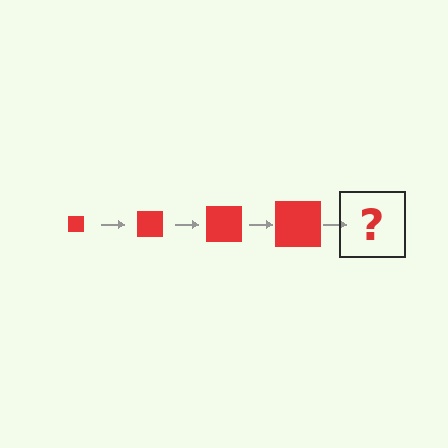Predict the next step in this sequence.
The next step is a red square, larger than the previous one.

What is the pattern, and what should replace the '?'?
The pattern is that the square gets progressively larger each step. The '?' should be a red square, larger than the previous one.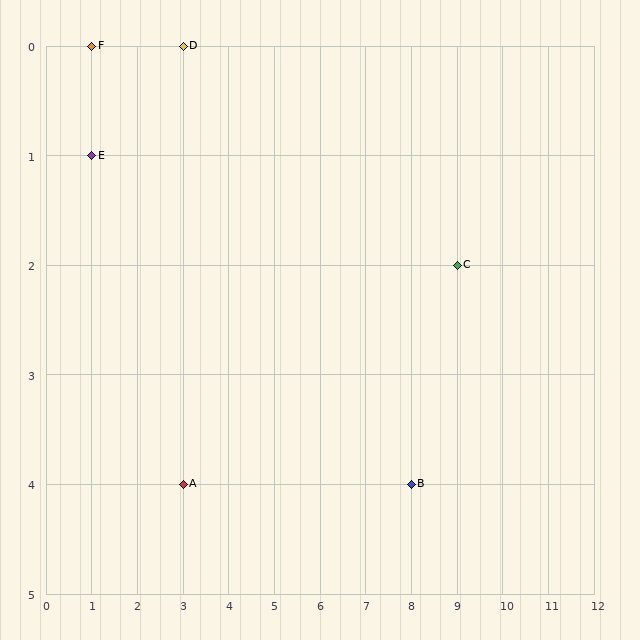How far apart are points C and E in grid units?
Points C and E are 8 columns and 1 row apart (about 8.1 grid units diagonally).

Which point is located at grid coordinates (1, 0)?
Point F is at (1, 0).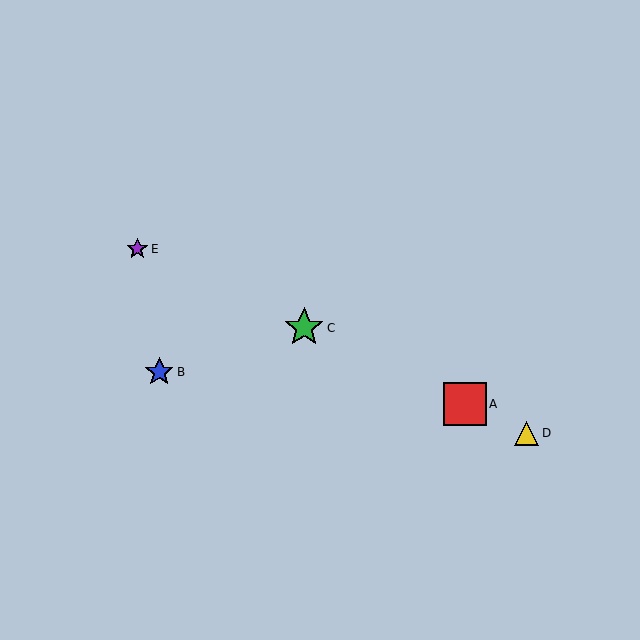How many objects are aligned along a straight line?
4 objects (A, C, D, E) are aligned along a straight line.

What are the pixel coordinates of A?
Object A is at (465, 404).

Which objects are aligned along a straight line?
Objects A, C, D, E are aligned along a straight line.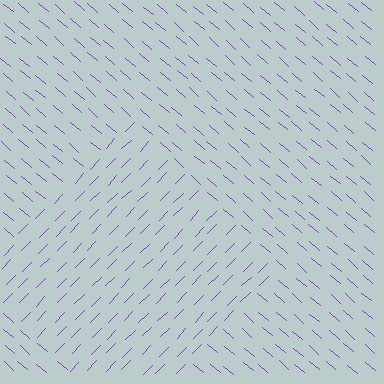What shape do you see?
I see a diamond.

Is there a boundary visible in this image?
Yes, there is a texture boundary formed by a change in line orientation.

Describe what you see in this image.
The image is filled with small purple line segments. A diamond region in the image has lines oriented differently from the surrounding lines, creating a visible texture boundary.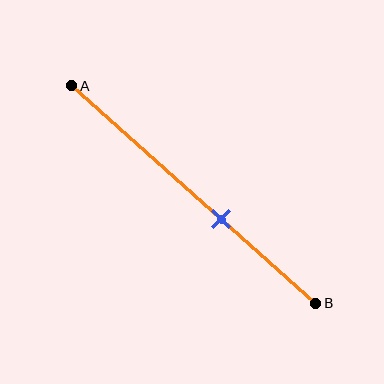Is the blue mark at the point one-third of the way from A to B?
No, the mark is at about 60% from A, not at the 33% one-third point.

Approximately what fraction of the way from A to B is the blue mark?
The blue mark is approximately 60% of the way from A to B.